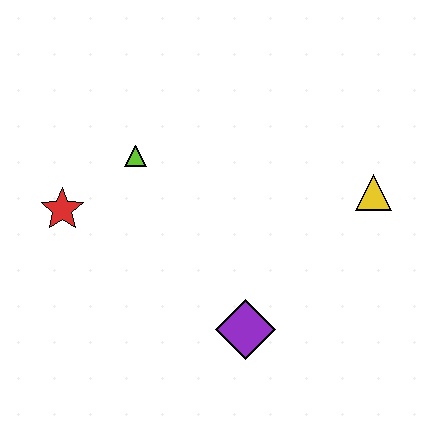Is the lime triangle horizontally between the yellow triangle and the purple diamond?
No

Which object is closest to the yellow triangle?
The purple diamond is closest to the yellow triangle.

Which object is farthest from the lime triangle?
The yellow triangle is farthest from the lime triangle.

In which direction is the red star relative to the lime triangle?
The red star is to the left of the lime triangle.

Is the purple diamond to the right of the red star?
Yes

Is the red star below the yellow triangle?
Yes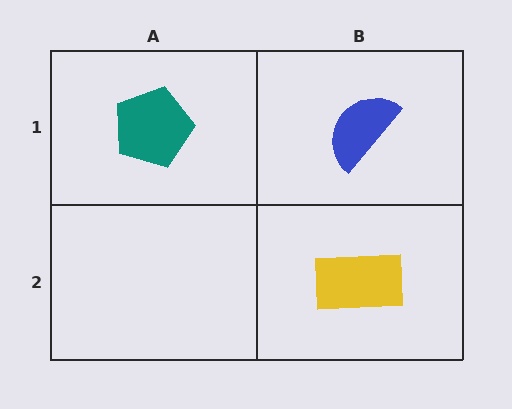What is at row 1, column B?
A blue semicircle.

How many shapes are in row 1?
2 shapes.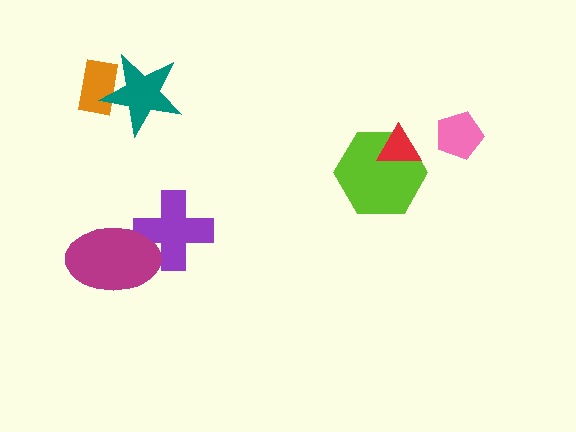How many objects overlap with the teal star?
1 object overlaps with the teal star.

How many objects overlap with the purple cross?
1 object overlaps with the purple cross.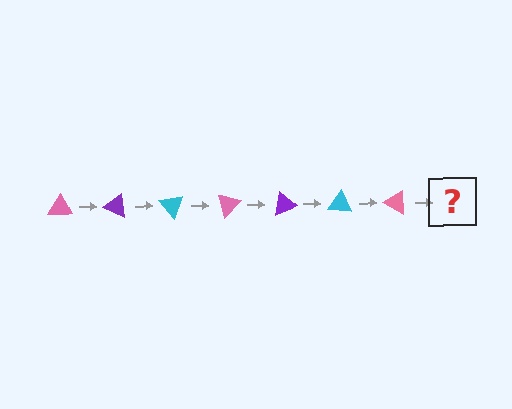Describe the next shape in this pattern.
It should be a purple triangle, rotated 175 degrees from the start.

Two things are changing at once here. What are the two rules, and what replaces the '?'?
The two rules are that it rotates 25 degrees each step and the color cycles through pink, purple, and cyan. The '?' should be a purple triangle, rotated 175 degrees from the start.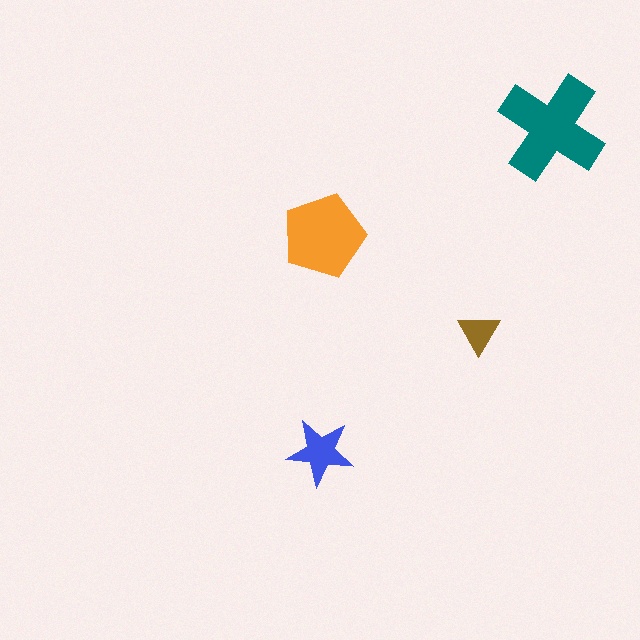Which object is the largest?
The teal cross.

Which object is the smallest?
The brown triangle.